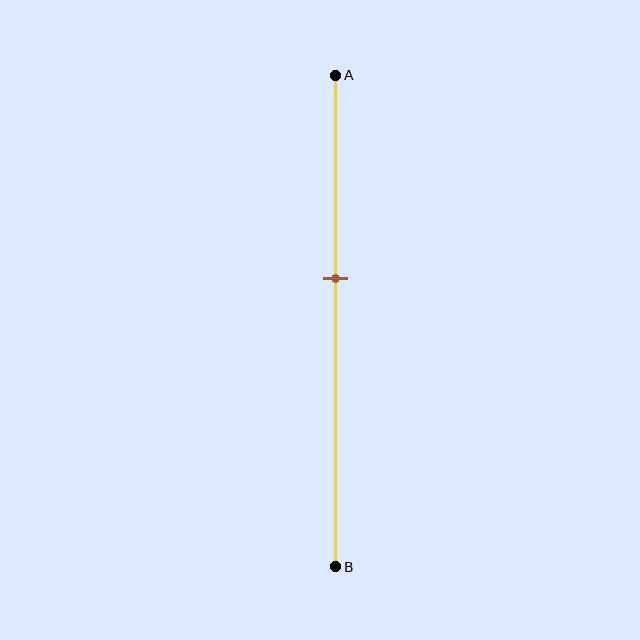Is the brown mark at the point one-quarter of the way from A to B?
No, the mark is at about 40% from A, not at the 25% one-quarter point.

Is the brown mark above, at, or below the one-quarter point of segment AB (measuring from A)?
The brown mark is below the one-quarter point of segment AB.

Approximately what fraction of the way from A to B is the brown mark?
The brown mark is approximately 40% of the way from A to B.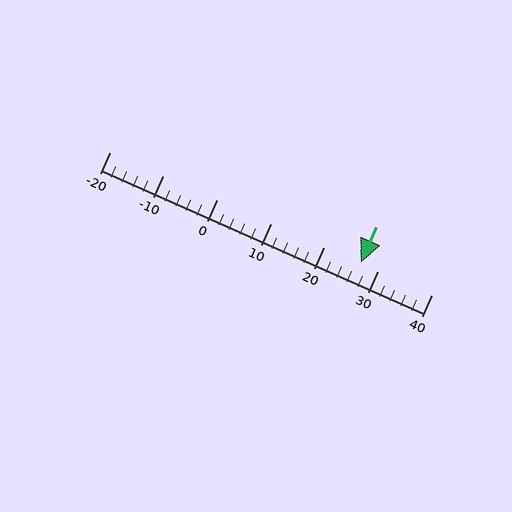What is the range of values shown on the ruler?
The ruler shows values from -20 to 40.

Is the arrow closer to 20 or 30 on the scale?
The arrow is closer to 30.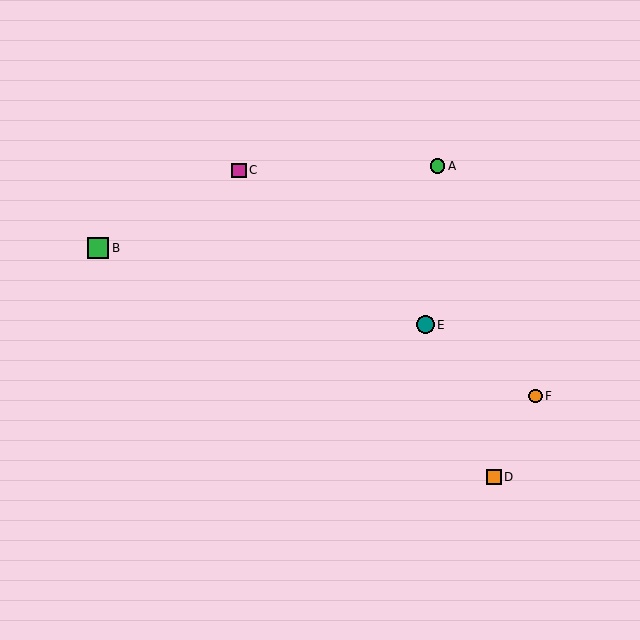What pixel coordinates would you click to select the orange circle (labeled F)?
Click at (535, 396) to select the orange circle F.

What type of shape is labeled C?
Shape C is a magenta square.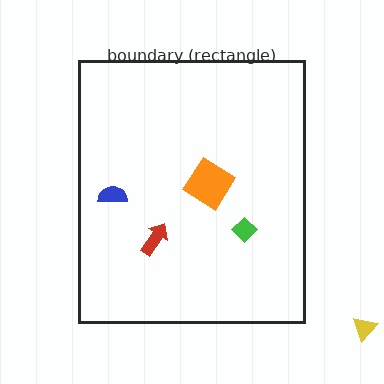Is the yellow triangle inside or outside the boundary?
Outside.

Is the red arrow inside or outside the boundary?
Inside.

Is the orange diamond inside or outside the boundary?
Inside.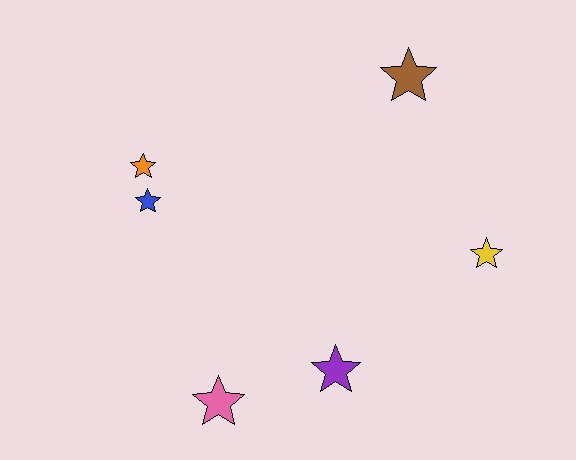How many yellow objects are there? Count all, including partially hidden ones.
There is 1 yellow object.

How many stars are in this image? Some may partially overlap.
There are 6 stars.